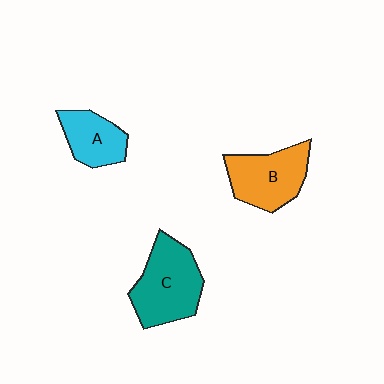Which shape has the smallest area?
Shape A (cyan).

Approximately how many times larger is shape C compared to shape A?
Approximately 1.6 times.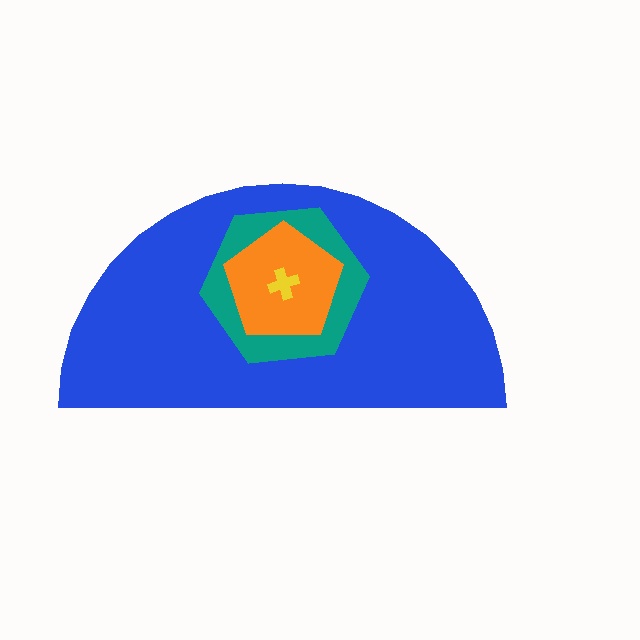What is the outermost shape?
The blue semicircle.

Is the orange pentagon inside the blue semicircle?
Yes.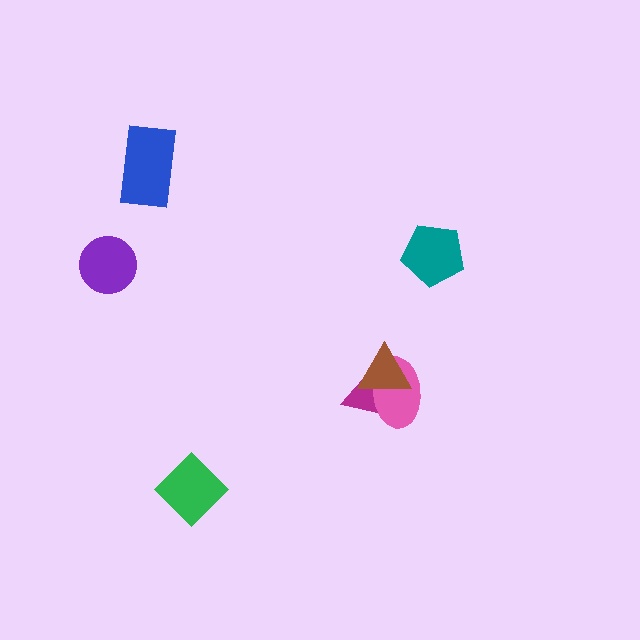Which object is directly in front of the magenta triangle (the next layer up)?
The pink ellipse is directly in front of the magenta triangle.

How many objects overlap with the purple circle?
0 objects overlap with the purple circle.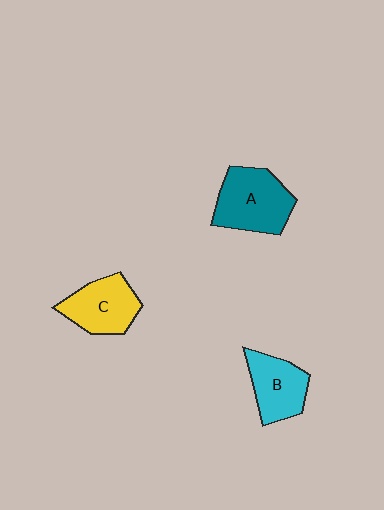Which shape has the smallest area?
Shape B (cyan).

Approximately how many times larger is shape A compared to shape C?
Approximately 1.2 times.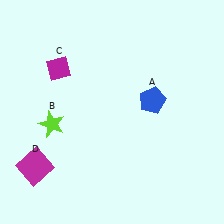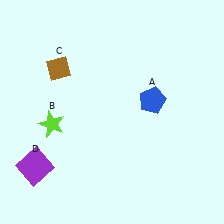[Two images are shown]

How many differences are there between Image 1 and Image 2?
There are 2 differences between the two images.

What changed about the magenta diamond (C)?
In Image 1, C is magenta. In Image 2, it changed to brown.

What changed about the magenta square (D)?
In Image 1, D is magenta. In Image 2, it changed to purple.